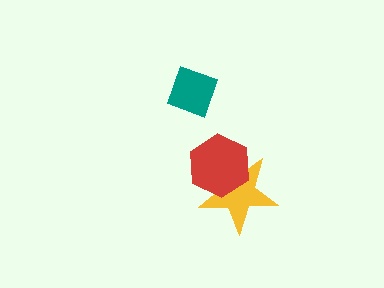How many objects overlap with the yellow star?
1 object overlaps with the yellow star.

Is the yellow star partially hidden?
Yes, it is partially covered by another shape.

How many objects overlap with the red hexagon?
1 object overlaps with the red hexagon.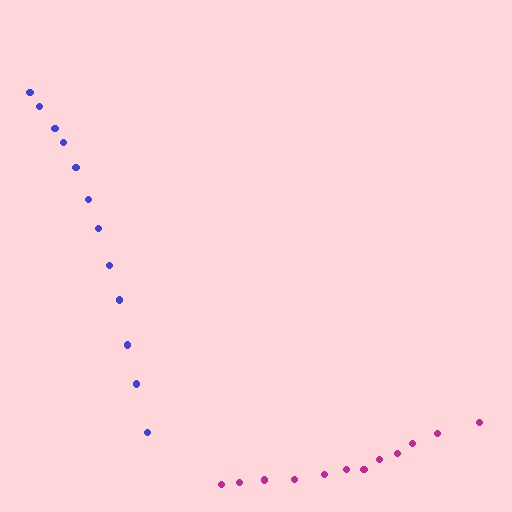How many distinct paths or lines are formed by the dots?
There are 2 distinct paths.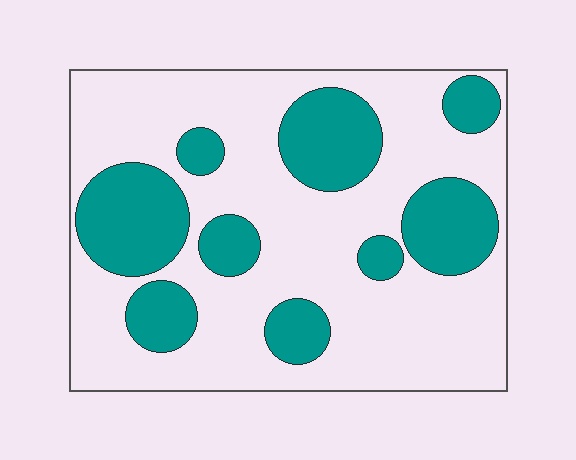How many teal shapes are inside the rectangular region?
9.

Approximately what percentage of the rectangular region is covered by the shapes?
Approximately 30%.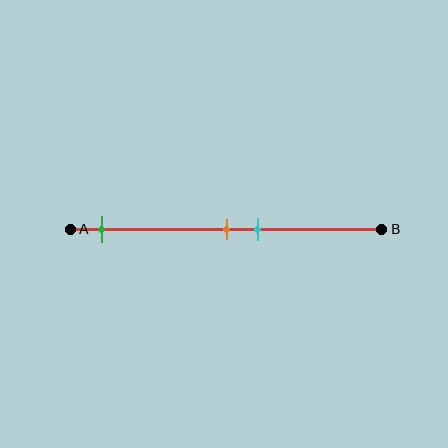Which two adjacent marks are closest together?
The orange and cyan marks are the closest adjacent pair.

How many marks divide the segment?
There are 3 marks dividing the segment.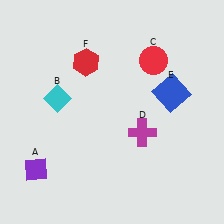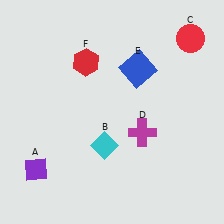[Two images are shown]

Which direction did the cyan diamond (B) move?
The cyan diamond (B) moved right.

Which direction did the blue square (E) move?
The blue square (E) moved left.